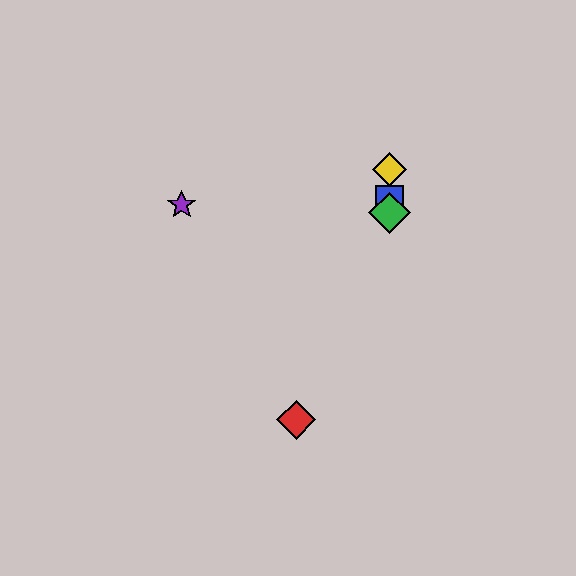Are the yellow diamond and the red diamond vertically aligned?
No, the yellow diamond is at x≈390 and the red diamond is at x≈296.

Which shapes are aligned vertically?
The blue square, the green diamond, the yellow diamond are aligned vertically.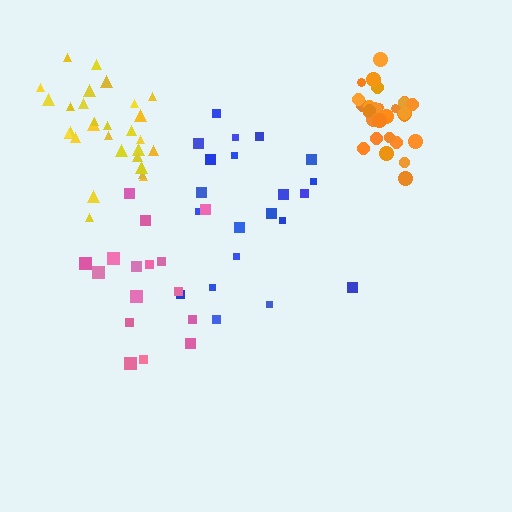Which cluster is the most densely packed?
Orange.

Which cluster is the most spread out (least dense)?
Blue.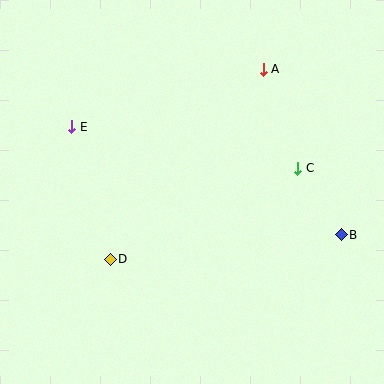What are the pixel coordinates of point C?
Point C is at (298, 168).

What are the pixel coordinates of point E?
Point E is at (72, 127).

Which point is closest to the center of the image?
Point D at (110, 259) is closest to the center.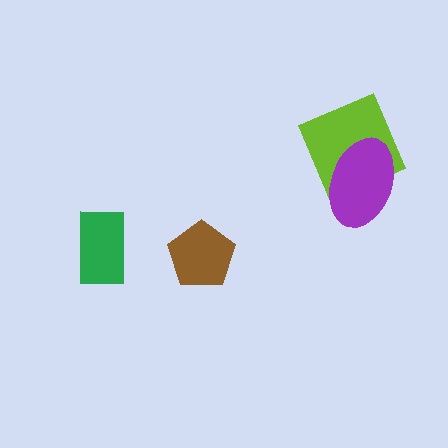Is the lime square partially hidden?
Yes, it is partially covered by another shape.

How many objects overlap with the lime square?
1 object overlaps with the lime square.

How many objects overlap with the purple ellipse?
1 object overlaps with the purple ellipse.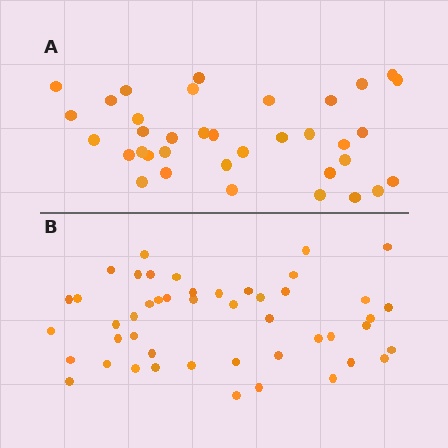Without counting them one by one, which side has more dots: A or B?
Region B (the bottom region) has more dots.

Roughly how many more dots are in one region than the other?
Region B has roughly 12 or so more dots than region A.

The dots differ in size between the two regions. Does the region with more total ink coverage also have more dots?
No. Region A has more total ink coverage because its dots are larger, but region B actually contains more individual dots. Total area can be misleading — the number of items is what matters here.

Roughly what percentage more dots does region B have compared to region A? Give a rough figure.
About 30% more.